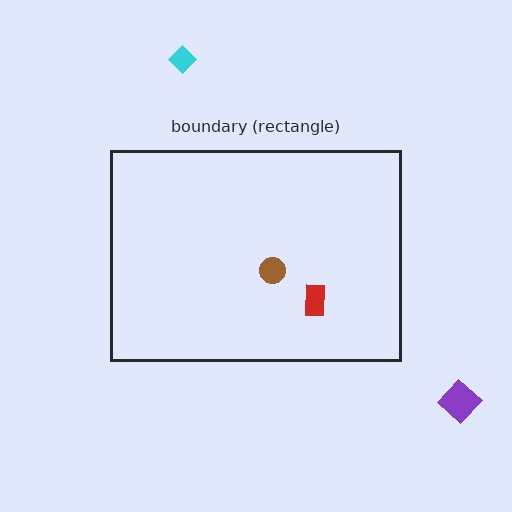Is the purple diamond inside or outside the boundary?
Outside.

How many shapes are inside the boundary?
2 inside, 2 outside.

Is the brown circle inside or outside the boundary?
Inside.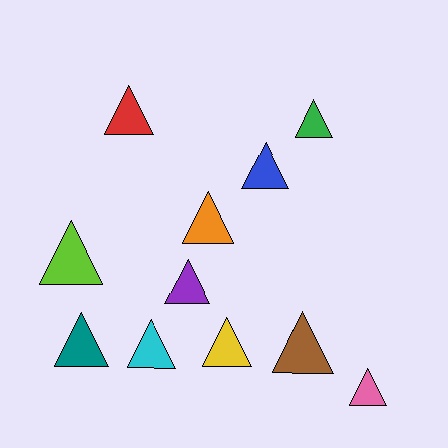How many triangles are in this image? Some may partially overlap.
There are 11 triangles.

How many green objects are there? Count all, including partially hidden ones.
There is 1 green object.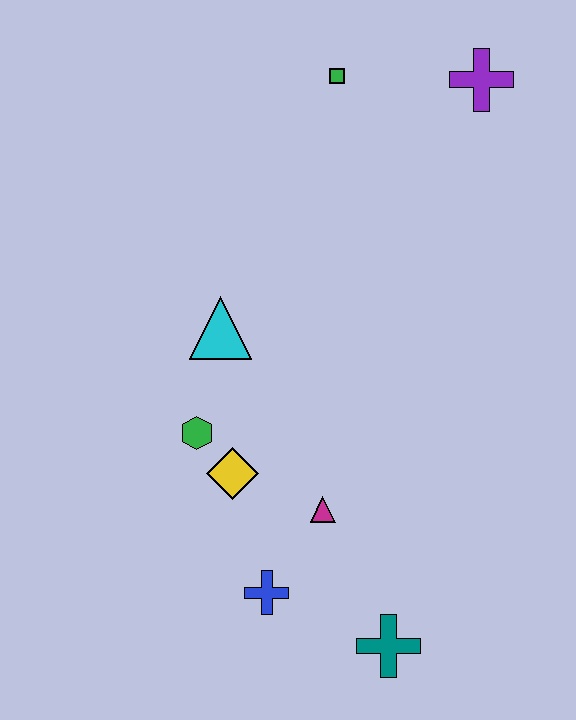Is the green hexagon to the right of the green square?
No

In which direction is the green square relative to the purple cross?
The green square is to the left of the purple cross.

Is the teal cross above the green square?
No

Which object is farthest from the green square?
The teal cross is farthest from the green square.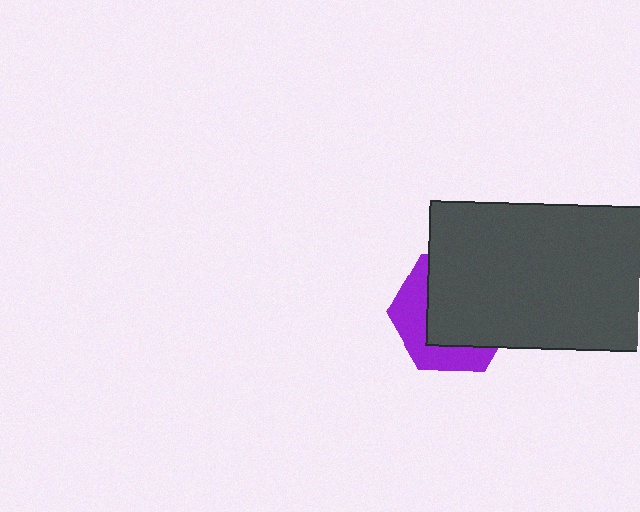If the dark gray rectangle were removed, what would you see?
You would see the complete purple hexagon.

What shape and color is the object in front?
The object in front is a dark gray rectangle.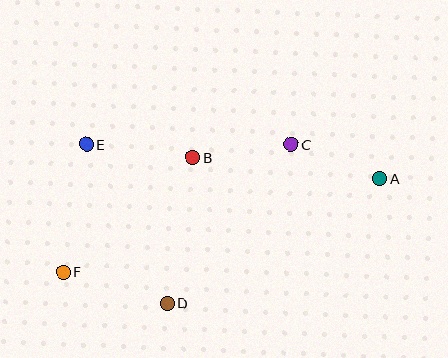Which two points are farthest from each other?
Points A and F are farthest from each other.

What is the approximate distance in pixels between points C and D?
The distance between C and D is approximately 201 pixels.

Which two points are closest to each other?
Points A and C are closest to each other.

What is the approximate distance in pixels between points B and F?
The distance between B and F is approximately 172 pixels.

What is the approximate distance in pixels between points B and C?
The distance between B and C is approximately 99 pixels.